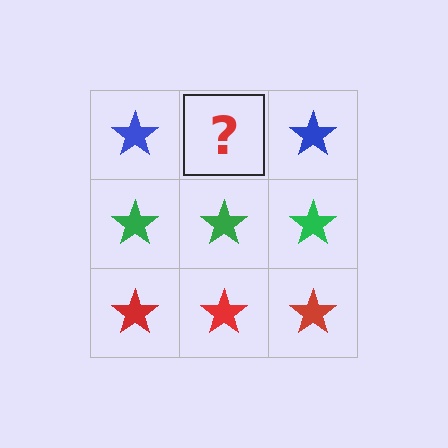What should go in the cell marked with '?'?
The missing cell should contain a blue star.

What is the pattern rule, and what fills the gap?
The rule is that each row has a consistent color. The gap should be filled with a blue star.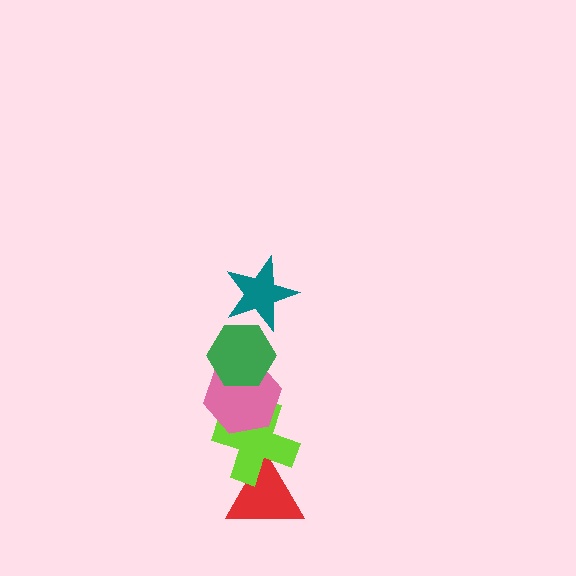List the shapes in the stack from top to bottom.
From top to bottom: the teal star, the green hexagon, the pink hexagon, the lime cross, the red triangle.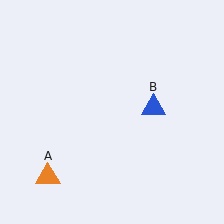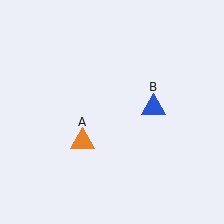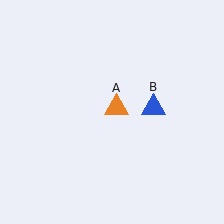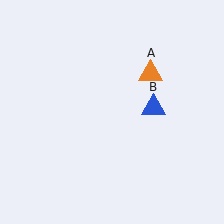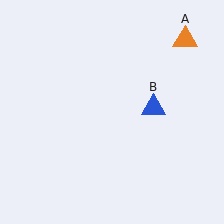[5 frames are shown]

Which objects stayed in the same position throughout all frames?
Blue triangle (object B) remained stationary.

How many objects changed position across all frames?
1 object changed position: orange triangle (object A).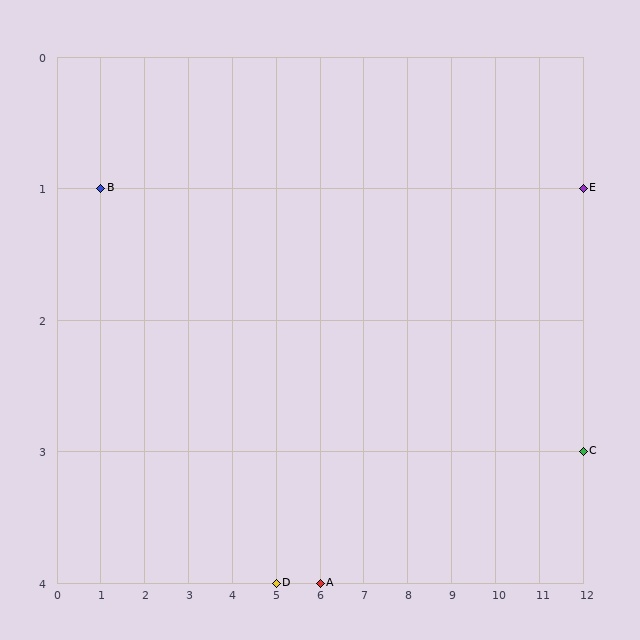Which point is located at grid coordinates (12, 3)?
Point C is at (12, 3).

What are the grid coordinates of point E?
Point E is at grid coordinates (12, 1).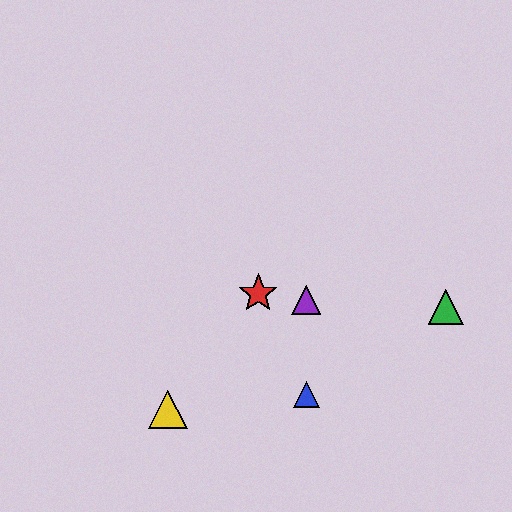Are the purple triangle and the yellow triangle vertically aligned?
No, the purple triangle is at x≈306 and the yellow triangle is at x≈168.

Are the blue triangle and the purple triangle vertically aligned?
Yes, both are at x≈306.